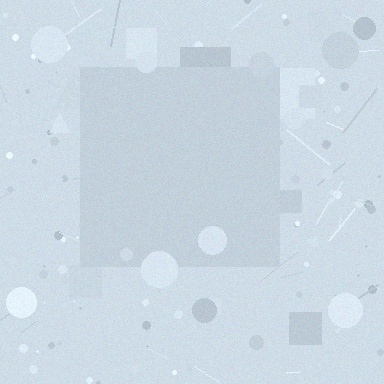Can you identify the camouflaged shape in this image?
The camouflaged shape is a square.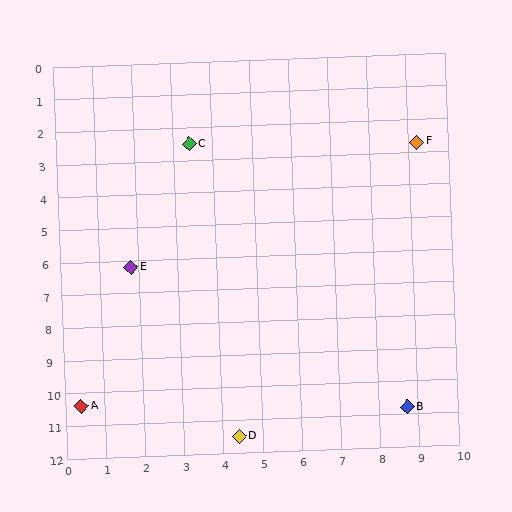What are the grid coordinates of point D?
Point D is at approximately (4.4, 11.5).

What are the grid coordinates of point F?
Point F is at approximately (9.2, 2.7).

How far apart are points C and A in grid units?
Points C and A are about 8.5 grid units apart.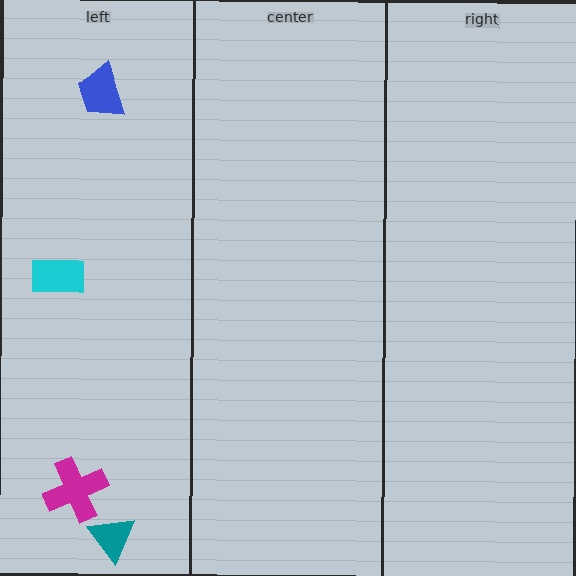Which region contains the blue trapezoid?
The left region.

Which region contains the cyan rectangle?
The left region.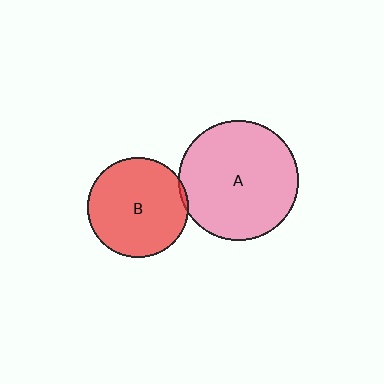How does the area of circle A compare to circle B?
Approximately 1.4 times.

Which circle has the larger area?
Circle A (pink).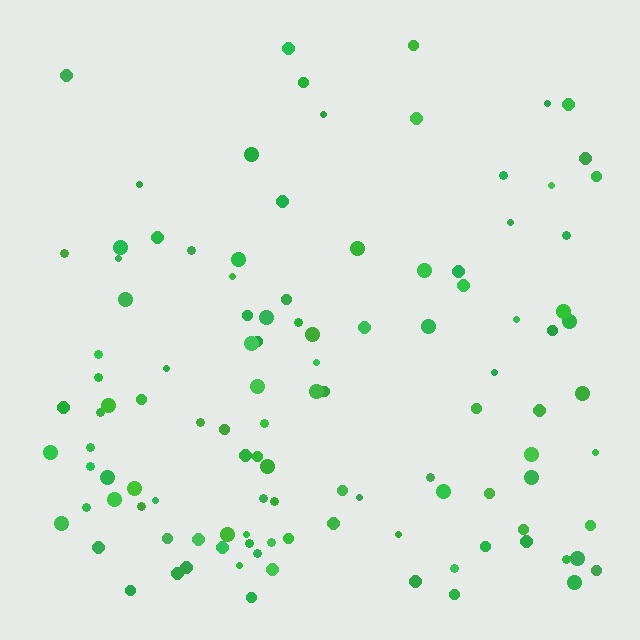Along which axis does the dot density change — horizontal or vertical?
Vertical.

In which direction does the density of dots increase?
From top to bottom, with the bottom side densest.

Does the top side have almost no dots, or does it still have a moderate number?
Still a moderate number, just noticeably fewer than the bottom.